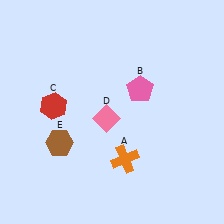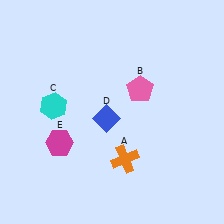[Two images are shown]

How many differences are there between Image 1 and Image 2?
There are 3 differences between the two images.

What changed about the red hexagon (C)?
In Image 1, C is red. In Image 2, it changed to cyan.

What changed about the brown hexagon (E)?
In Image 1, E is brown. In Image 2, it changed to magenta.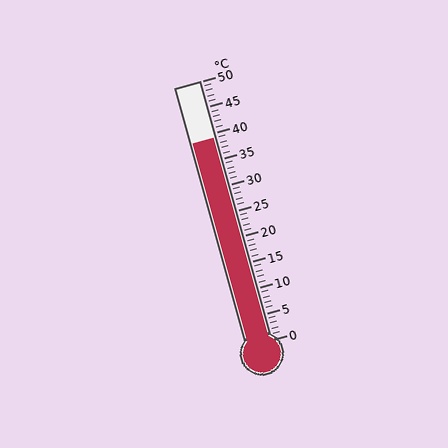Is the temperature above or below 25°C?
The temperature is above 25°C.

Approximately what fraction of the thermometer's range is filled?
The thermometer is filled to approximately 80% of its range.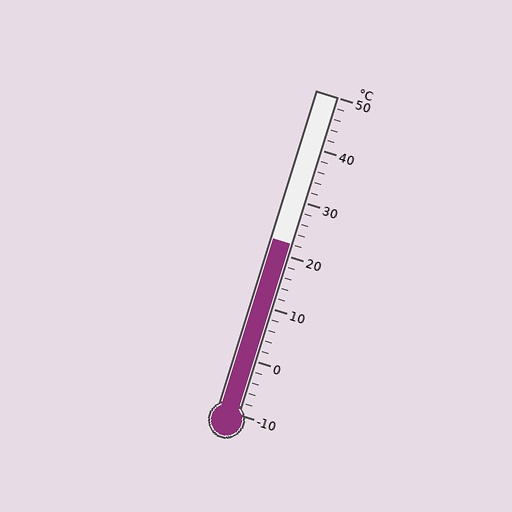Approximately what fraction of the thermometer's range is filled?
The thermometer is filled to approximately 55% of its range.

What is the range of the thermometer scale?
The thermometer scale ranges from -10°C to 50°C.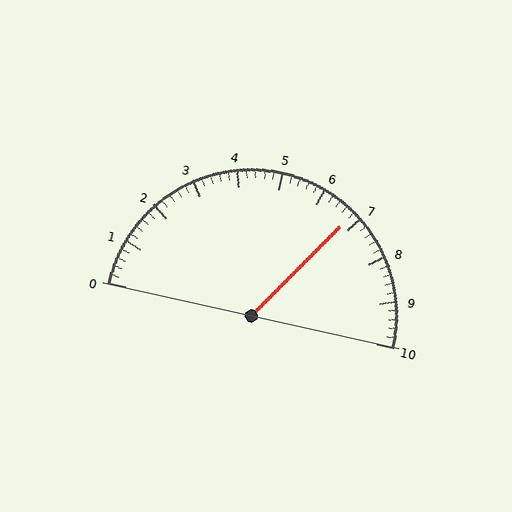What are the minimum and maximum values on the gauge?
The gauge ranges from 0 to 10.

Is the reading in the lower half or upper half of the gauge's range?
The reading is in the upper half of the range (0 to 10).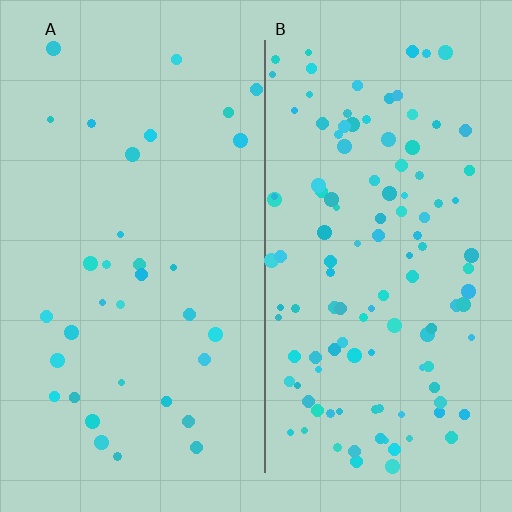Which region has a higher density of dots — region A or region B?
B (the right).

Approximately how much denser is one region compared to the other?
Approximately 3.5× — region B over region A.